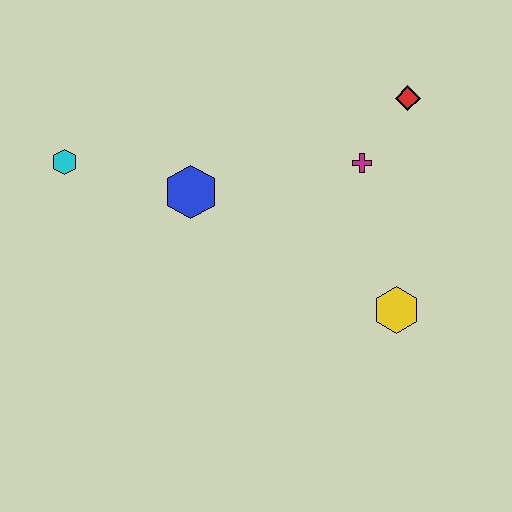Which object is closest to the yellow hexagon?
The magenta cross is closest to the yellow hexagon.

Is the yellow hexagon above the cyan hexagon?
No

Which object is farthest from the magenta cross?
The cyan hexagon is farthest from the magenta cross.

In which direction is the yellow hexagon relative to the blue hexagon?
The yellow hexagon is to the right of the blue hexagon.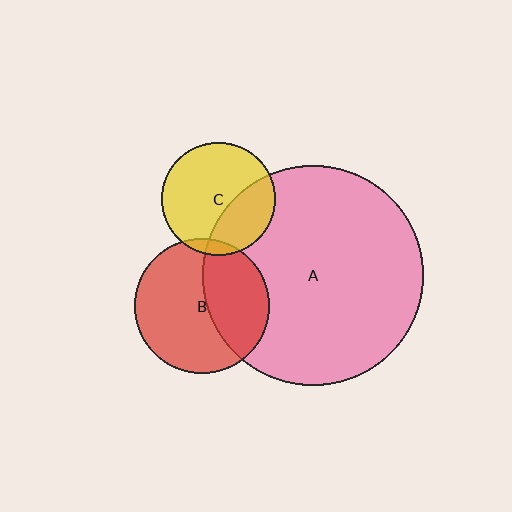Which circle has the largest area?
Circle A (pink).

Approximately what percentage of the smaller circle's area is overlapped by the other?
Approximately 5%.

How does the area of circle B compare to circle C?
Approximately 1.4 times.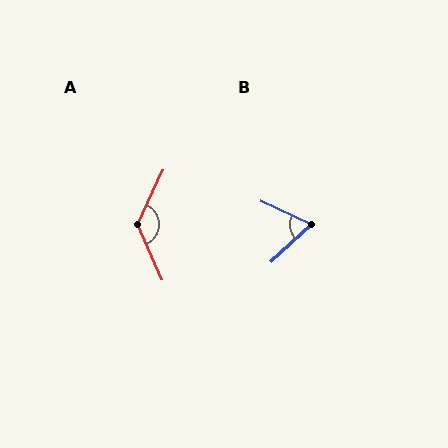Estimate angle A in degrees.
Approximately 131 degrees.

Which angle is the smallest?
B, at approximately 68 degrees.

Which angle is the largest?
A, at approximately 131 degrees.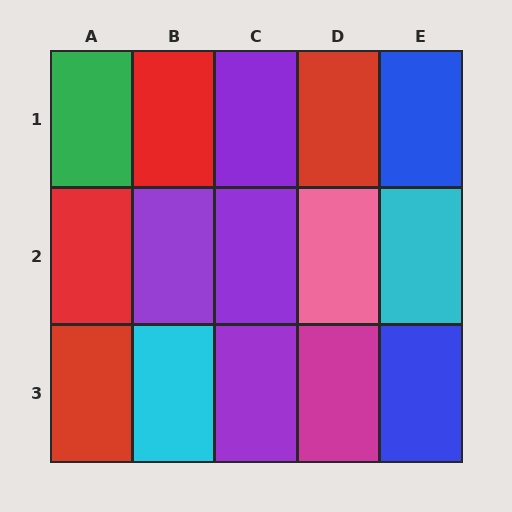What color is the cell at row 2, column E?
Cyan.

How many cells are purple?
4 cells are purple.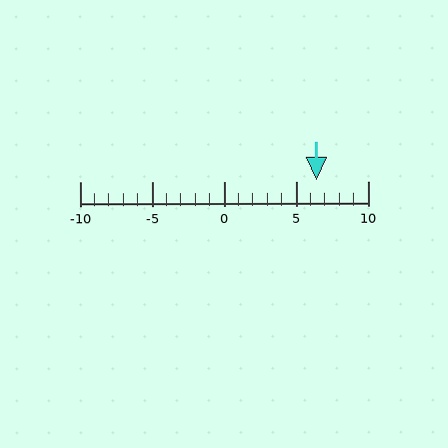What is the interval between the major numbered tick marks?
The major tick marks are spaced 5 units apart.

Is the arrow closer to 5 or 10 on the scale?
The arrow is closer to 5.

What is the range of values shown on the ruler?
The ruler shows values from -10 to 10.